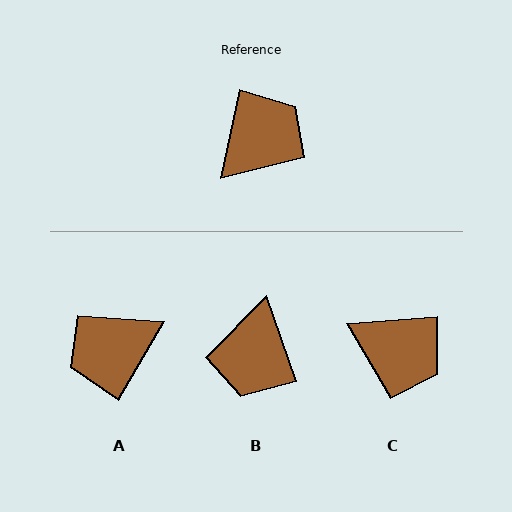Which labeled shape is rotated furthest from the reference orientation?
A, about 162 degrees away.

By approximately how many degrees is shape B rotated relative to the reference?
Approximately 148 degrees clockwise.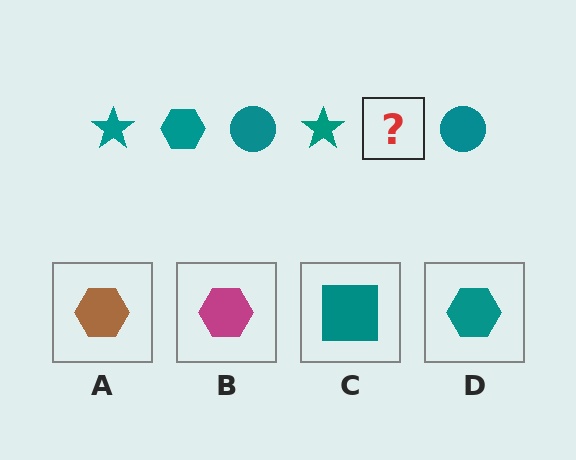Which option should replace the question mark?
Option D.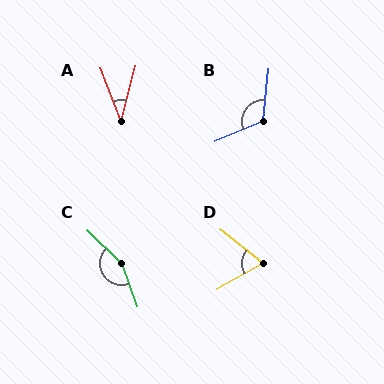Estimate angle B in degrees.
Approximately 120 degrees.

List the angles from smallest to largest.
A (35°), D (68°), B (120°), C (154°).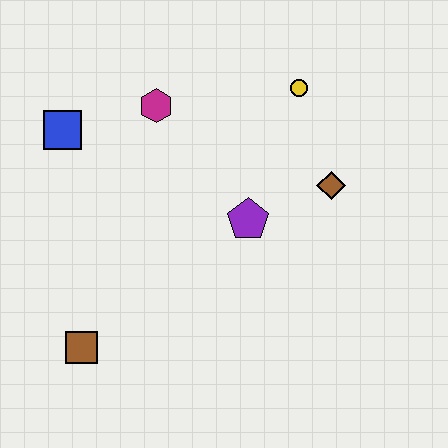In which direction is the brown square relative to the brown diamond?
The brown square is to the left of the brown diamond.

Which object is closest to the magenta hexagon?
The blue square is closest to the magenta hexagon.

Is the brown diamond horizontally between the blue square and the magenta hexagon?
No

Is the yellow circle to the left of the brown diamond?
Yes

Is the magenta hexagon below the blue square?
No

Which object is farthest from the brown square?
The yellow circle is farthest from the brown square.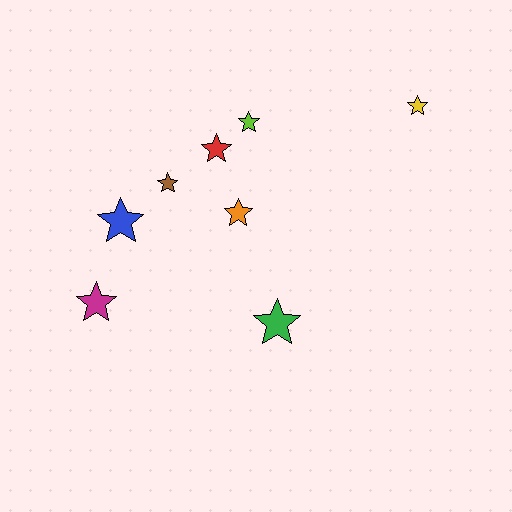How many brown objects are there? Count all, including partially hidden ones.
There is 1 brown object.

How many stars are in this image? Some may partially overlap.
There are 8 stars.